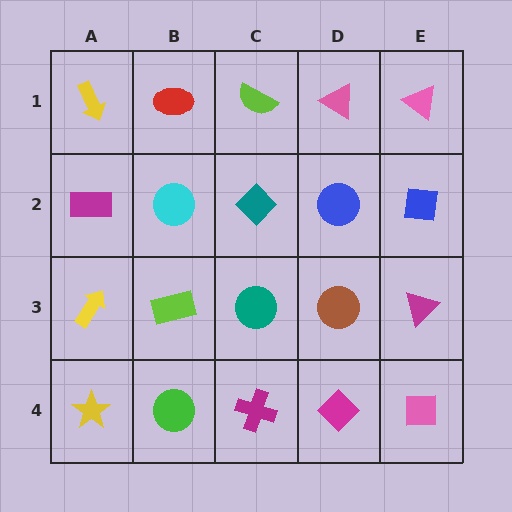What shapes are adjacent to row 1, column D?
A blue circle (row 2, column D), a lime semicircle (row 1, column C), a pink triangle (row 1, column E).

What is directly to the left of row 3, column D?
A teal circle.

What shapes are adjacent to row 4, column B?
A lime rectangle (row 3, column B), a yellow star (row 4, column A), a magenta cross (row 4, column C).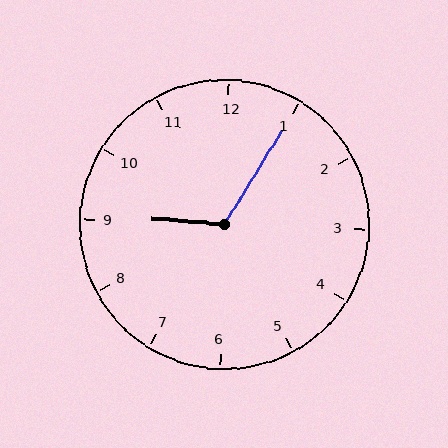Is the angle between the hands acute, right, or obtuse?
It is obtuse.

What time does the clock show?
9:05.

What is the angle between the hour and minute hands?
Approximately 118 degrees.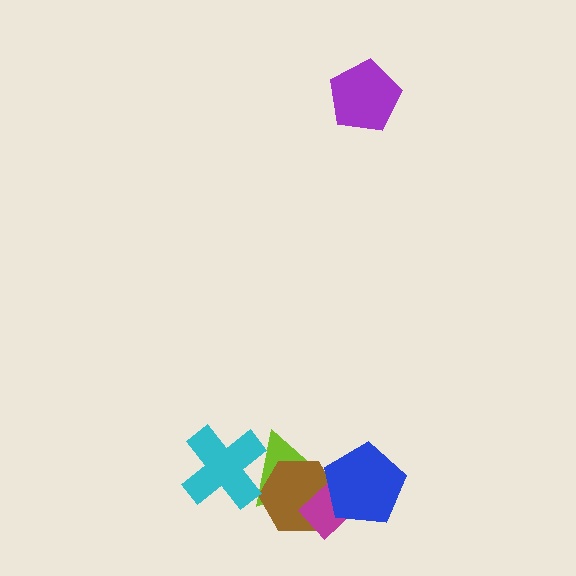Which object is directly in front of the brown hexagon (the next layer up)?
The magenta rectangle is directly in front of the brown hexagon.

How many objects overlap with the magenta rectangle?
3 objects overlap with the magenta rectangle.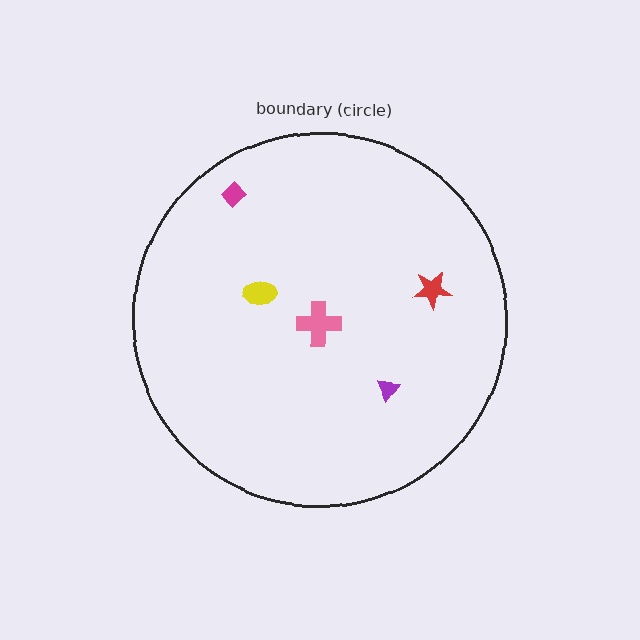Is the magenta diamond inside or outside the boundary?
Inside.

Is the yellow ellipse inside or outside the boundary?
Inside.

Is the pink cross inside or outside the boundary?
Inside.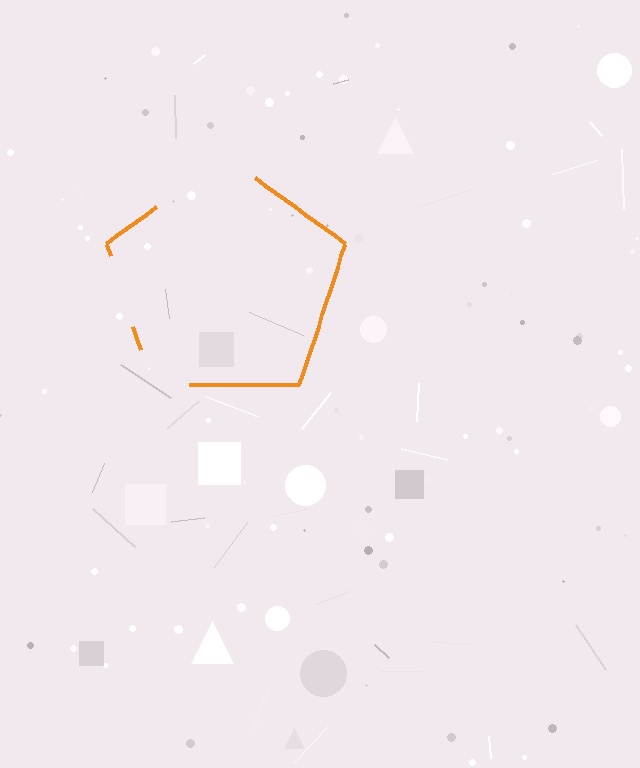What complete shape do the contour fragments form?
The contour fragments form a pentagon.